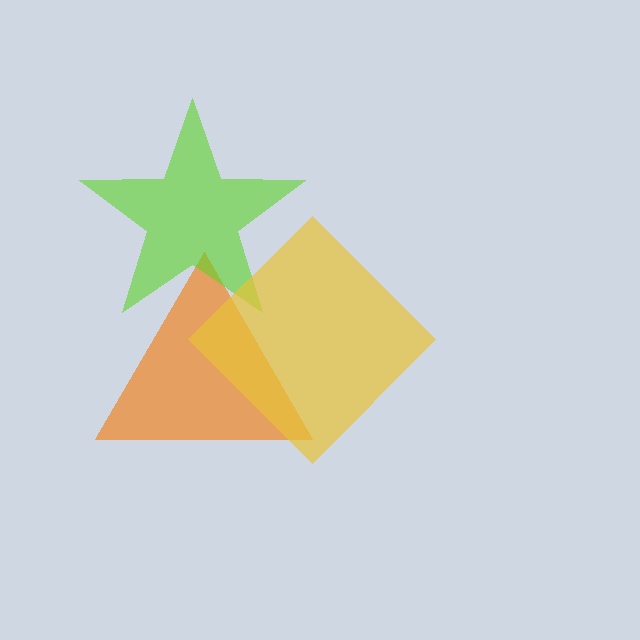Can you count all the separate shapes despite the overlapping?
Yes, there are 3 separate shapes.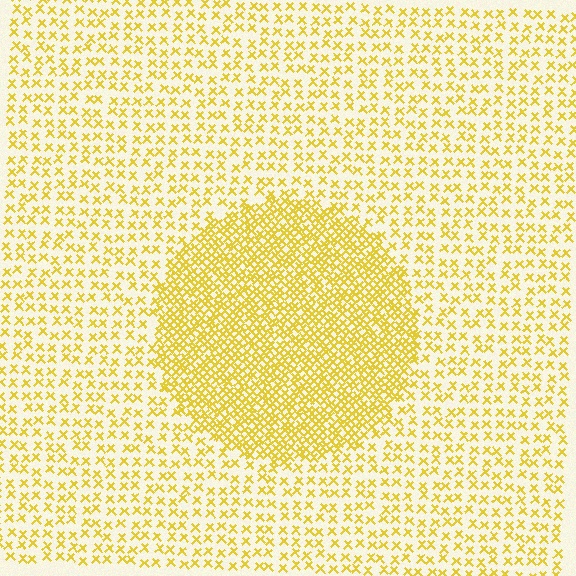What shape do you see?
I see a circle.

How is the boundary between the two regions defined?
The boundary is defined by a change in element density (approximately 2.5x ratio). All elements are the same color, size, and shape.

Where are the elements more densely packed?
The elements are more densely packed inside the circle boundary.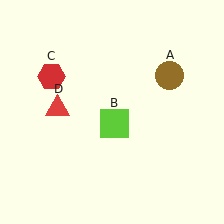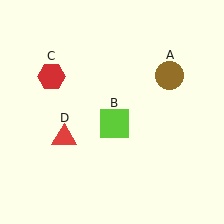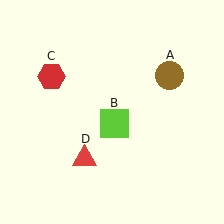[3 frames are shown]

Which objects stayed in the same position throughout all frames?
Brown circle (object A) and lime square (object B) and red hexagon (object C) remained stationary.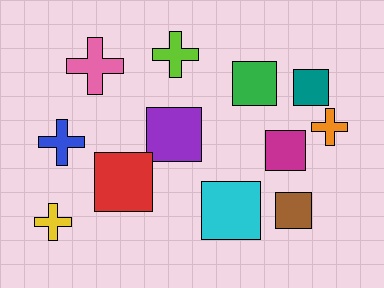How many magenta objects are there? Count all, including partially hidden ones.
There is 1 magenta object.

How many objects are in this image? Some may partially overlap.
There are 12 objects.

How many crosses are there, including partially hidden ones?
There are 5 crosses.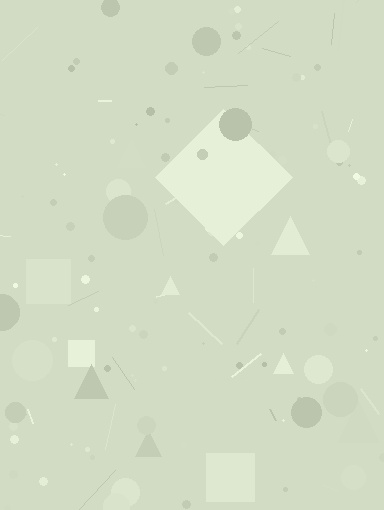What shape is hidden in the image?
A diamond is hidden in the image.